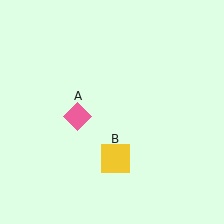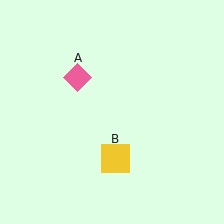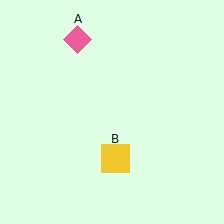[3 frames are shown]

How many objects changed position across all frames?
1 object changed position: pink diamond (object A).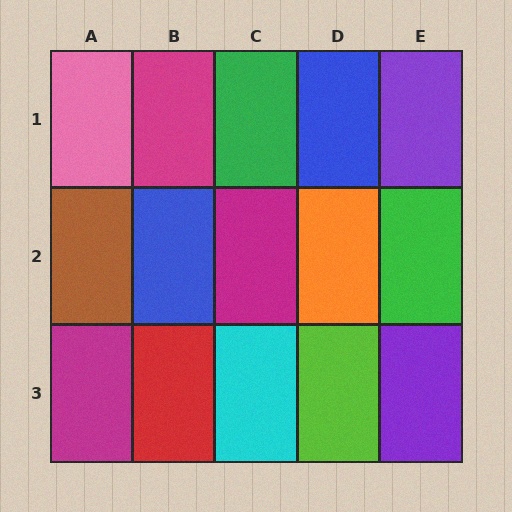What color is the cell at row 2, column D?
Orange.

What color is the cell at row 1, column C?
Green.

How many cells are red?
1 cell is red.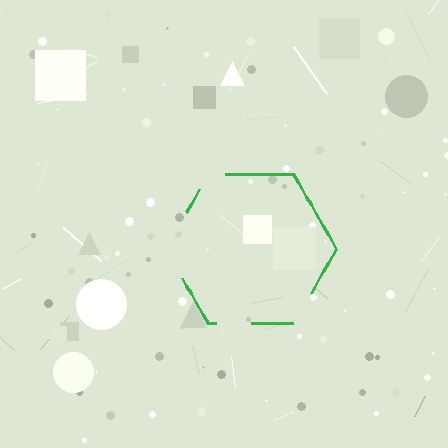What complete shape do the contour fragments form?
The contour fragments form a hexagon.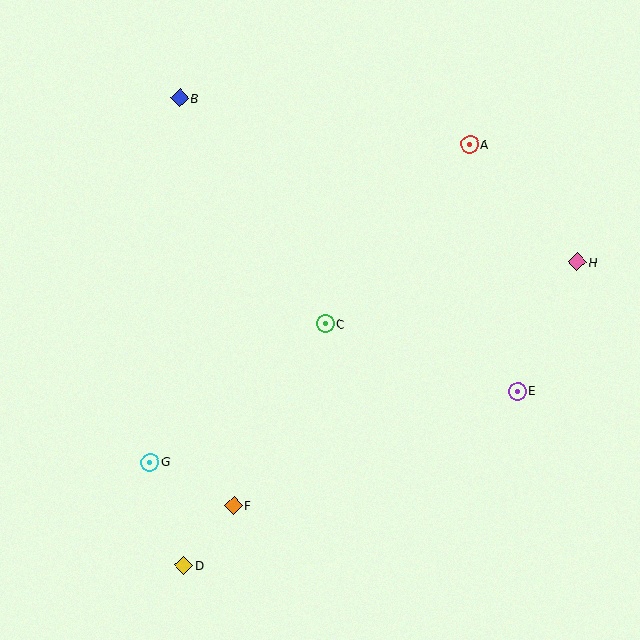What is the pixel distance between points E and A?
The distance between E and A is 251 pixels.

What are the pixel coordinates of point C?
Point C is at (325, 324).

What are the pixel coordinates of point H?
Point H is at (577, 262).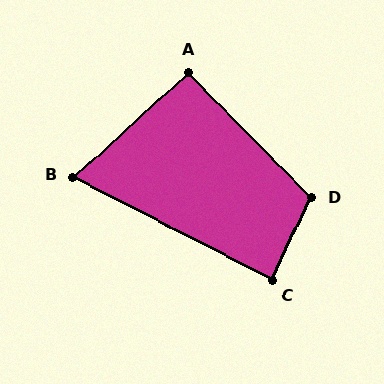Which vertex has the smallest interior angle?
B, at approximately 70 degrees.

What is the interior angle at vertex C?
Approximately 88 degrees (approximately right).